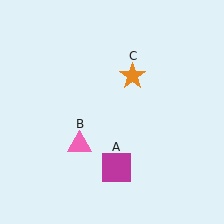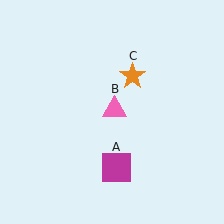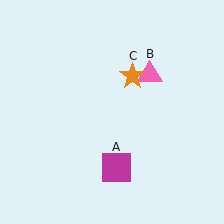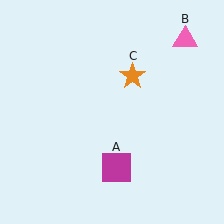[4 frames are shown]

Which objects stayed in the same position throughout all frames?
Magenta square (object A) and orange star (object C) remained stationary.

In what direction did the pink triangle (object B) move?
The pink triangle (object B) moved up and to the right.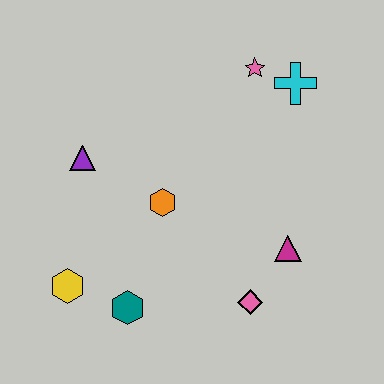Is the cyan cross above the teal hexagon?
Yes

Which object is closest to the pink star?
The cyan cross is closest to the pink star.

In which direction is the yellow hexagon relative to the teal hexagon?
The yellow hexagon is to the left of the teal hexagon.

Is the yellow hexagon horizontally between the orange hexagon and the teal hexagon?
No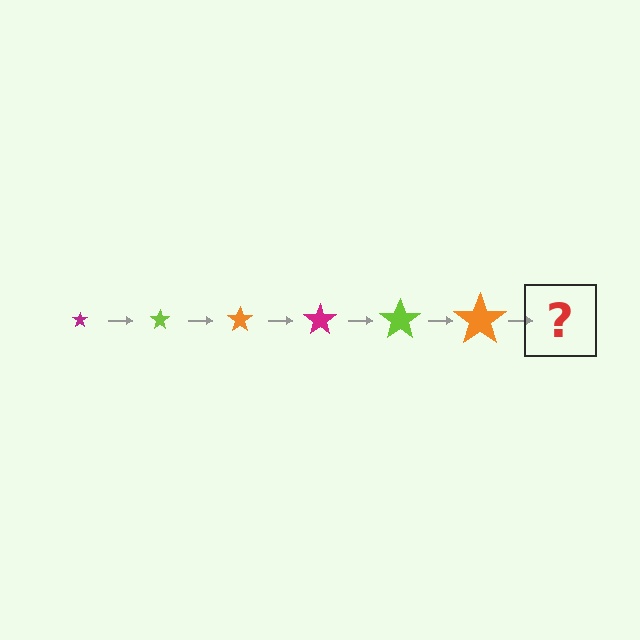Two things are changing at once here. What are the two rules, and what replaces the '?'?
The two rules are that the star grows larger each step and the color cycles through magenta, lime, and orange. The '?' should be a magenta star, larger than the previous one.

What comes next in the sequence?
The next element should be a magenta star, larger than the previous one.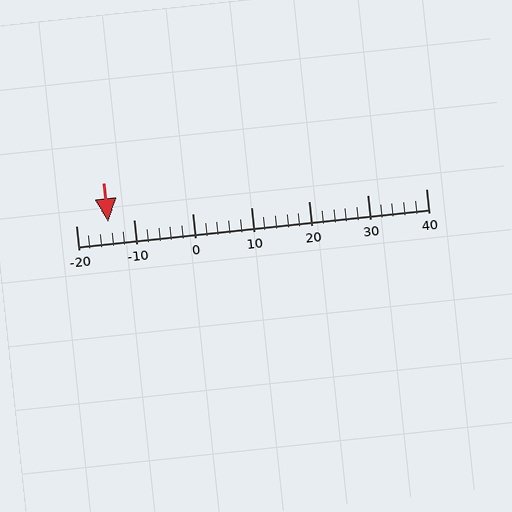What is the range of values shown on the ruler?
The ruler shows values from -20 to 40.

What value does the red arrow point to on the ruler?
The red arrow points to approximately -14.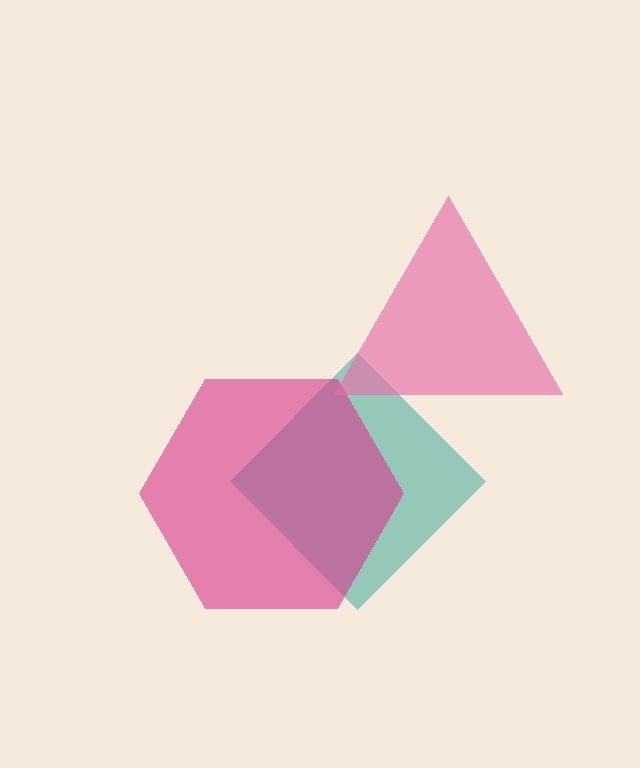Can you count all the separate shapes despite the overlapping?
Yes, there are 3 separate shapes.